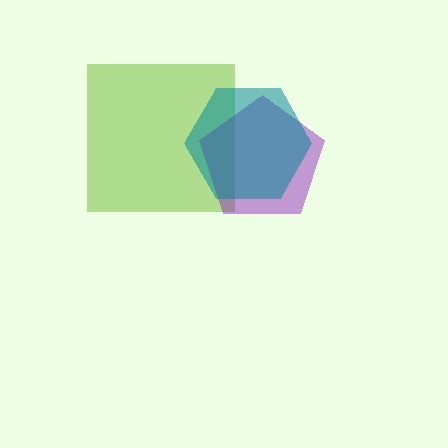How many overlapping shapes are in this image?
There are 3 overlapping shapes in the image.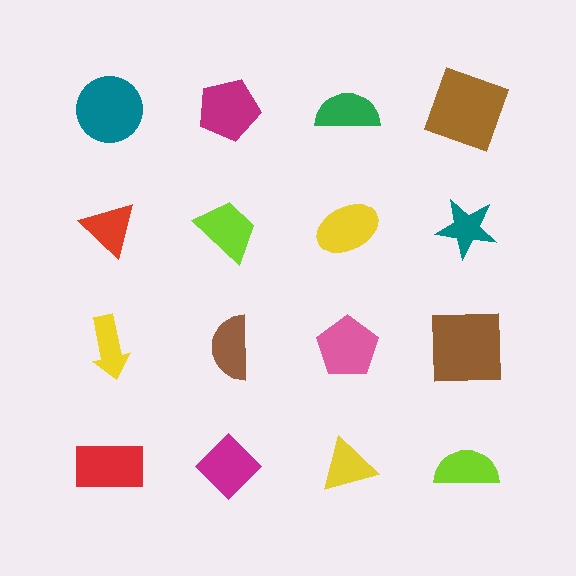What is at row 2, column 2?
A lime trapezoid.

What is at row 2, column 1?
A red triangle.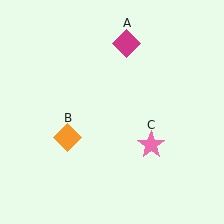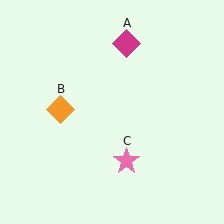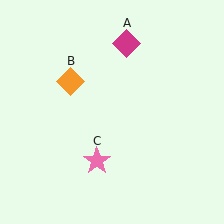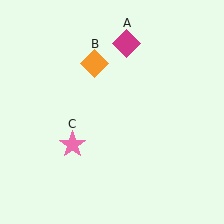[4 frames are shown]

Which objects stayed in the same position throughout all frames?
Magenta diamond (object A) remained stationary.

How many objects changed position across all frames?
2 objects changed position: orange diamond (object B), pink star (object C).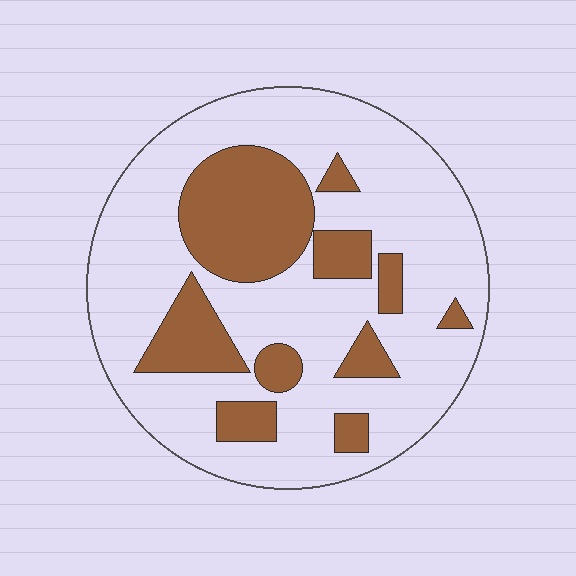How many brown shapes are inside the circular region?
10.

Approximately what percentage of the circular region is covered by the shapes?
Approximately 25%.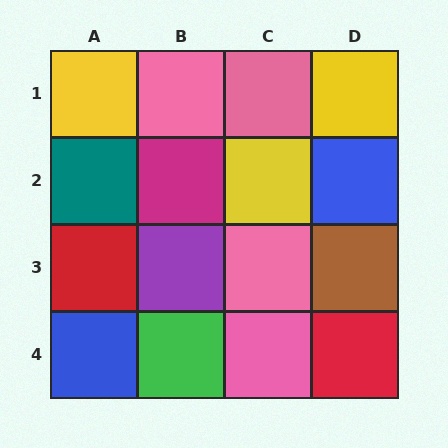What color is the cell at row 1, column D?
Yellow.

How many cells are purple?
1 cell is purple.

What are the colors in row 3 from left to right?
Red, purple, pink, brown.